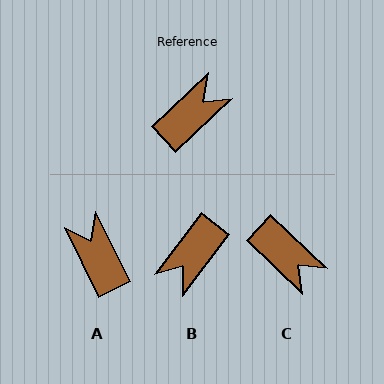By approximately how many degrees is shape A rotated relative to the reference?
Approximately 73 degrees counter-clockwise.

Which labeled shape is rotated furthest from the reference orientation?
B, about 171 degrees away.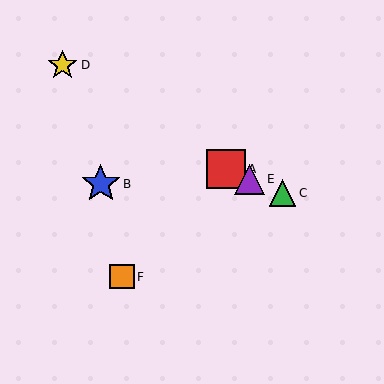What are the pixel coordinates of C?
Object C is at (283, 193).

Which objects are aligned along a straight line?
Objects A, C, E are aligned along a straight line.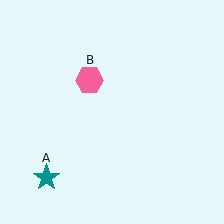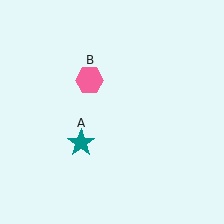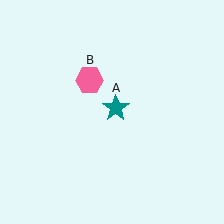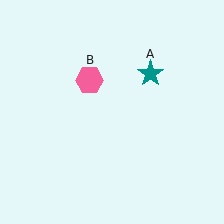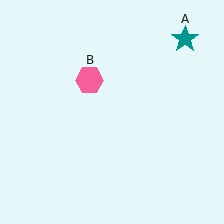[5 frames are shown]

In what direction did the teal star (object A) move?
The teal star (object A) moved up and to the right.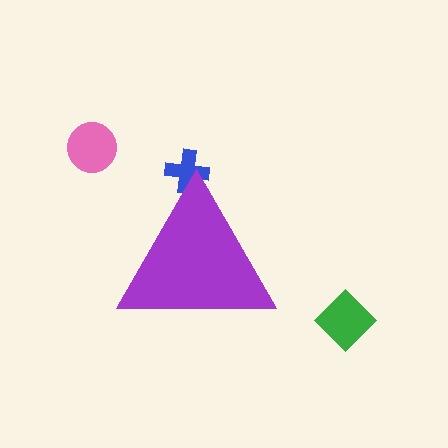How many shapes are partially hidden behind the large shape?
1 shape is partially hidden.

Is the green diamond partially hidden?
No, the green diamond is fully visible.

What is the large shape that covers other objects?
A purple triangle.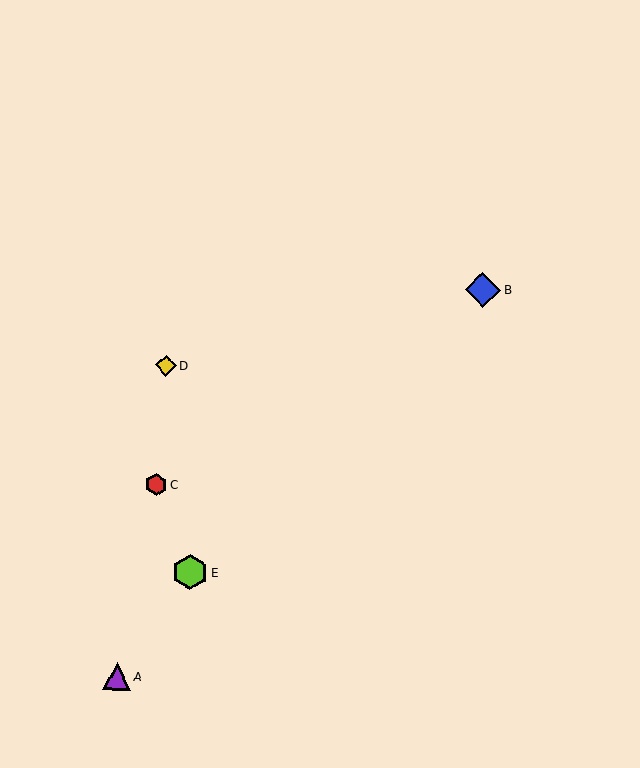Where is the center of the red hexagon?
The center of the red hexagon is at (156, 484).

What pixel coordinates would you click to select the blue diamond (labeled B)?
Click at (483, 290) to select the blue diamond B.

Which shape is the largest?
The lime hexagon (labeled E) is the largest.